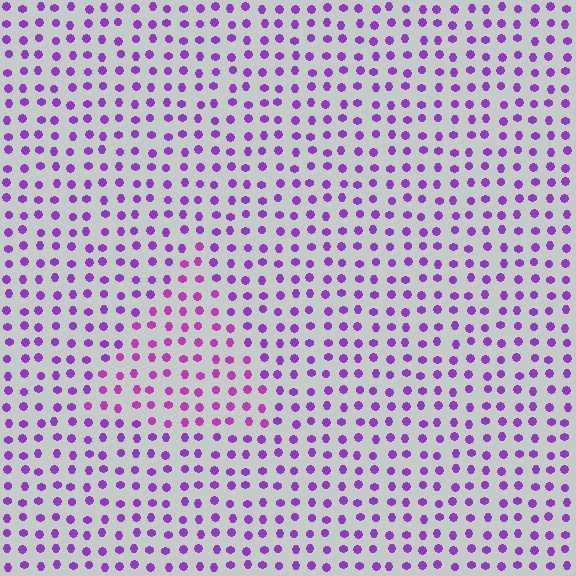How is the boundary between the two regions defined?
The boundary is defined purely by a slight shift in hue (about 23 degrees). Spacing, size, and orientation are identical on both sides.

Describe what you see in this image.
The image is filled with small purple elements in a uniform arrangement. A triangle-shaped region is visible where the elements are tinted to a slightly different hue, forming a subtle color boundary.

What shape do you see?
I see a triangle.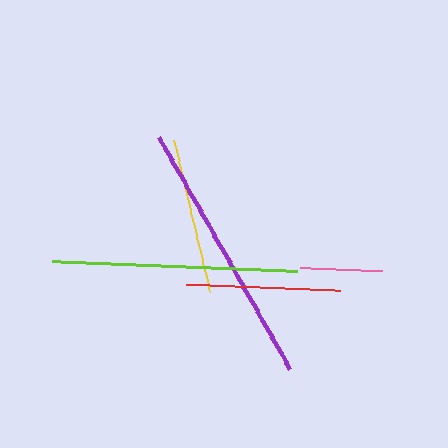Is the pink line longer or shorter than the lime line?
The lime line is longer than the pink line.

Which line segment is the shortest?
The pink line is the shortest at approximately 82 pixels.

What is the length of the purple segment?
The purple segment is approximately 266 pixels long.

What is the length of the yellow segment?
The yellow segment is approximately 156 pixels long.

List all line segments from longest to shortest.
From longest to shortest: purple, lime, yellow, red, pink.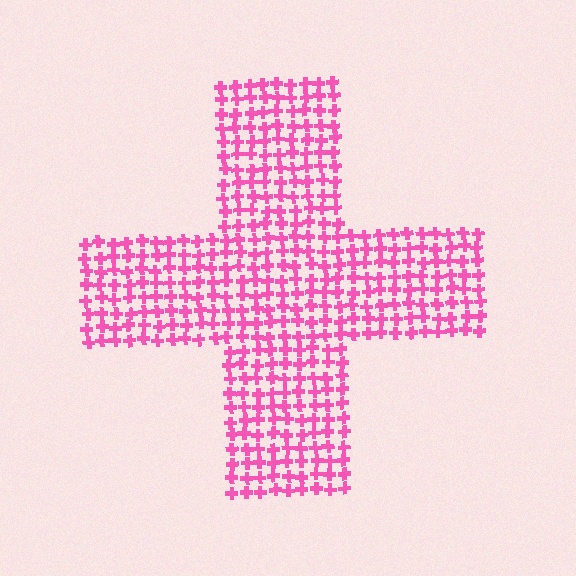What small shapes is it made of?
It is made of small crosses.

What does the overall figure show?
The overall figure shows a cross.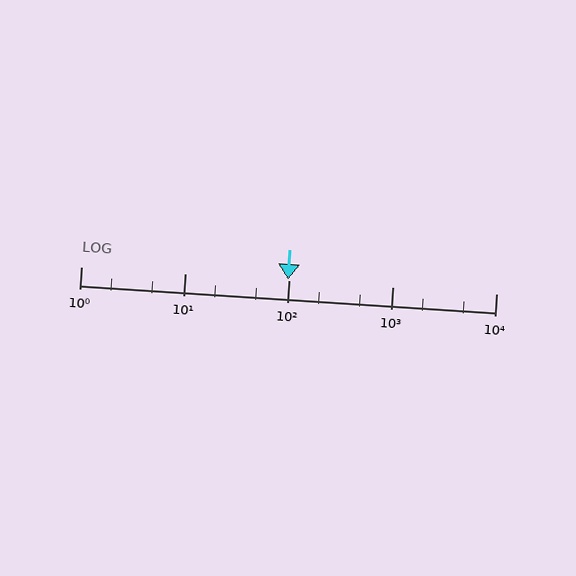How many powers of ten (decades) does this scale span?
The scale spans 4 decades, from 1 to 10000.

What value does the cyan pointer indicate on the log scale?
The pointer indicates approximately 98.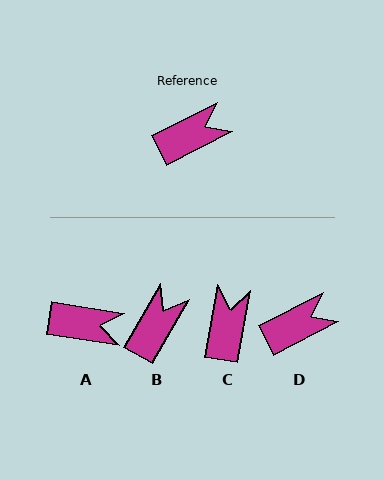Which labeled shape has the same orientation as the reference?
D.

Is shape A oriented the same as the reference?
No, it is off by about 36 degrees.